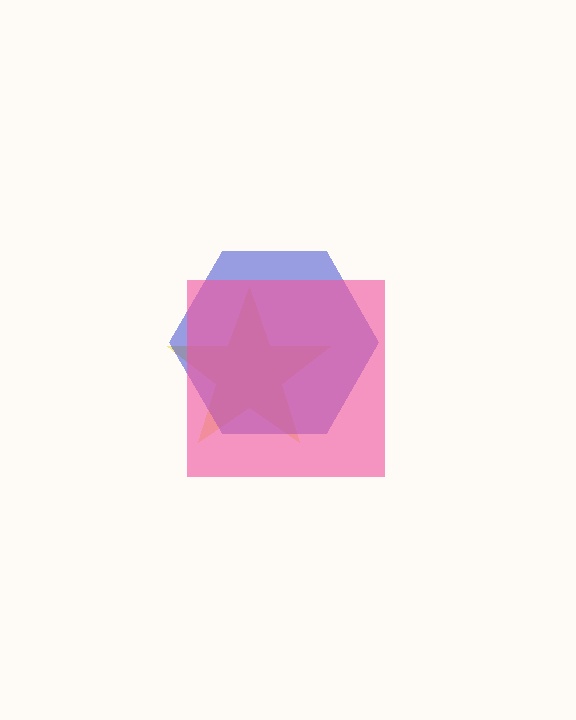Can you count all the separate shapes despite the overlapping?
Yes, there are 3 separate shapes.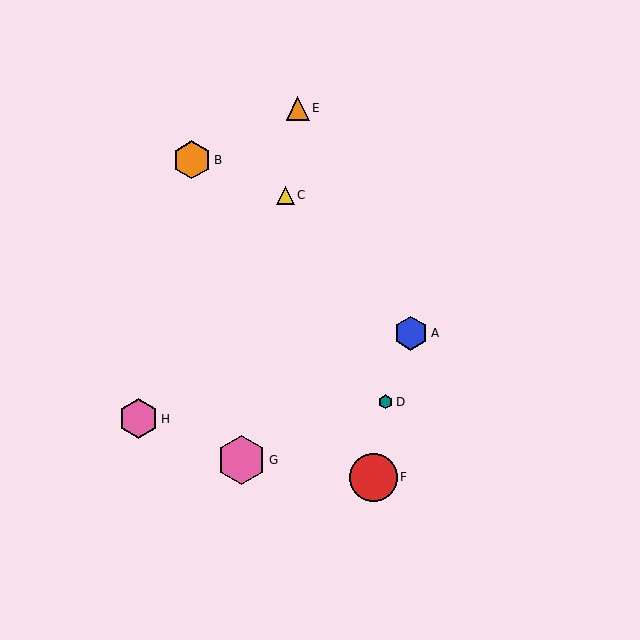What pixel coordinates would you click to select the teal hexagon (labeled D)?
Click at (386, 402) to select the teal hexagon D.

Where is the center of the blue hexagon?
The center of the blue hexagon is at (411, 333).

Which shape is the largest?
The pink hexagon (labeled G) is the largest.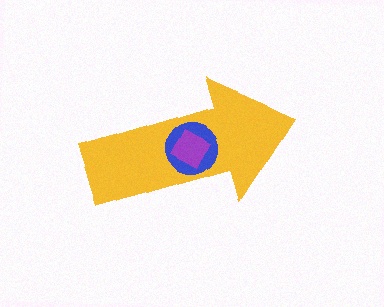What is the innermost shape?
The purple diamond.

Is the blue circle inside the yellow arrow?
Yes.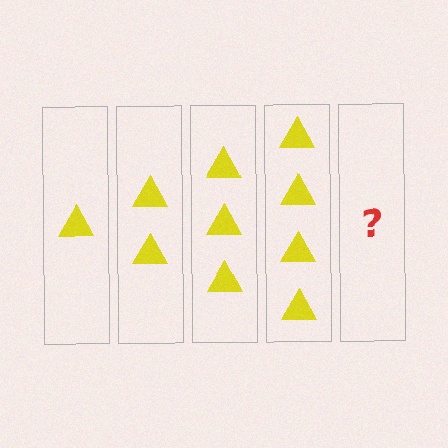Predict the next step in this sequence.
The next step is 5 triangles.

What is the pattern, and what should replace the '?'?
The pattern is that each step adds one more triangle. The '?' should be 5 triangles.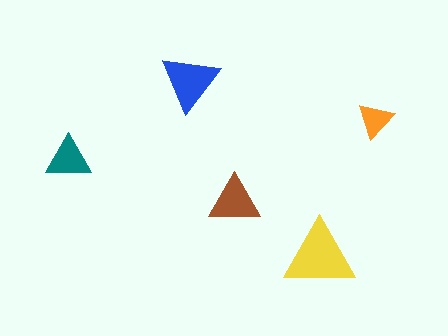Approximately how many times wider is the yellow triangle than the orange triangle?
About 2 times wider.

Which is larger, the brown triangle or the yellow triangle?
The yellow one.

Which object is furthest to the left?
The teal triangle is leftmost.